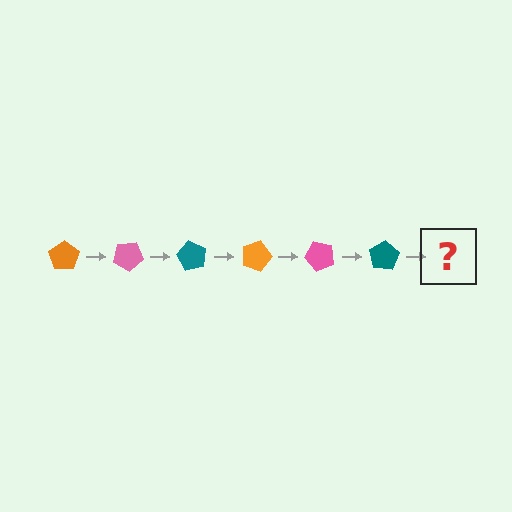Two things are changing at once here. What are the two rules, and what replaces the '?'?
The two rules are that it rotates 30 degrees each step and the color cycles through orange, pink, and teal. The '?' should be an orange pentagon, rotated 180 degrees from the start.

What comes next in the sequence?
The next element should be an orange pentagon, rotated 180 degrees from the start.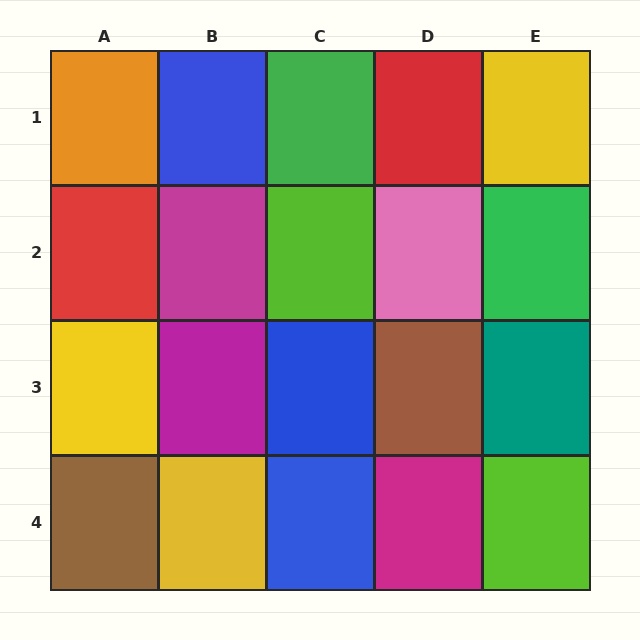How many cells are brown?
2 cells are brown.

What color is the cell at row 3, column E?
Teal.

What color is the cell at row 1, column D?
Red.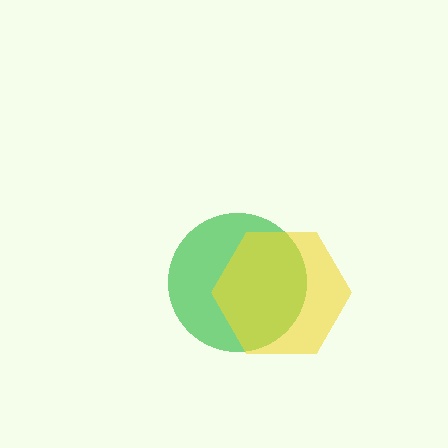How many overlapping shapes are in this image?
There are 2 overlapping shapes in the image.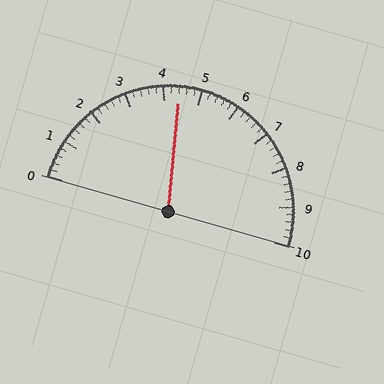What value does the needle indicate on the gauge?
The needle indicates approximately 4.4.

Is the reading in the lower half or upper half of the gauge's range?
The reading is in the lower half of the range (0 to 10).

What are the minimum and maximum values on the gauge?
The gauge ranges from 0 to 10.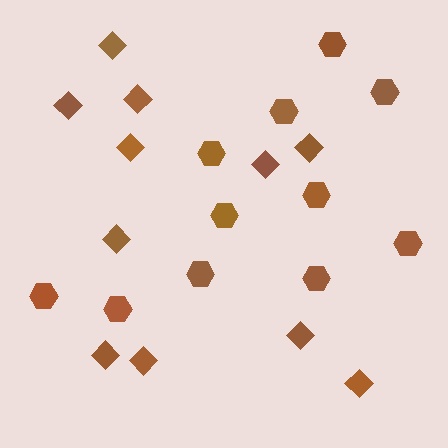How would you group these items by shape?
There are 2 groups: one group of diamonds (11) and one group of hexagons (11).